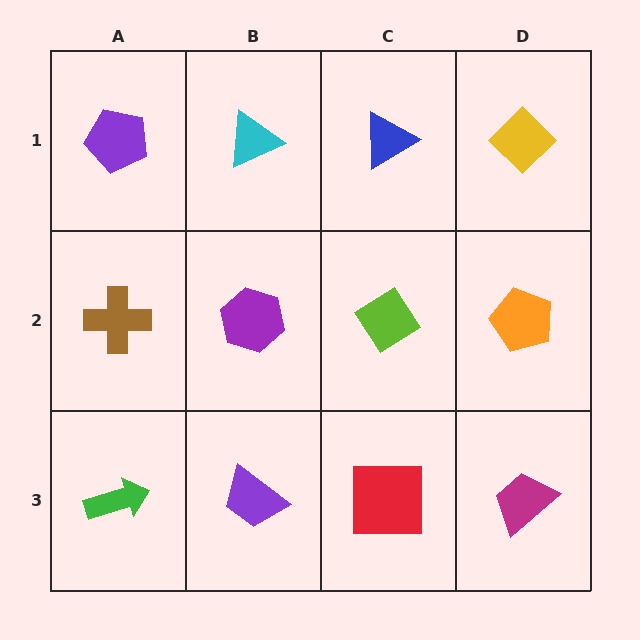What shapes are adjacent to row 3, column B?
A purple hexagon (row 2, column B), a green arrow (row 3, column A), a red square (row 3, column C).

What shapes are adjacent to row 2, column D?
A yellow diamond (row 1, column D), a magenta trapezoid (row 3, column D), a lime diamond (row 2, column C).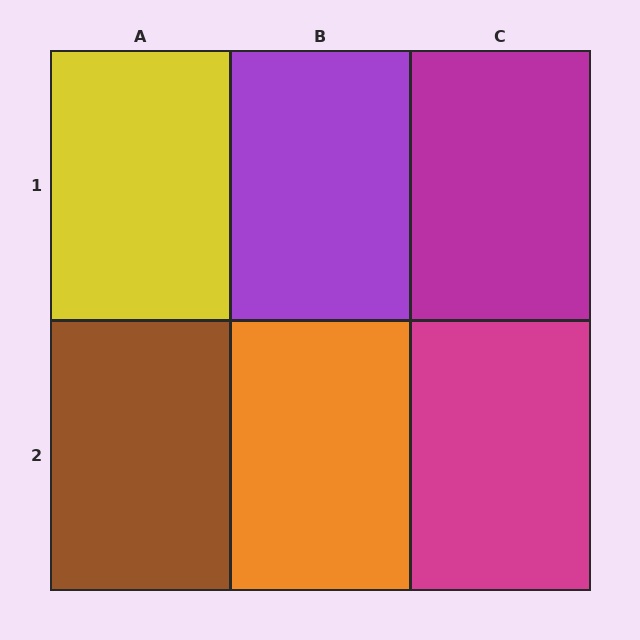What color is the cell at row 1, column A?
Yellow.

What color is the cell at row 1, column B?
Purple.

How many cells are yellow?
1 cell is yellow.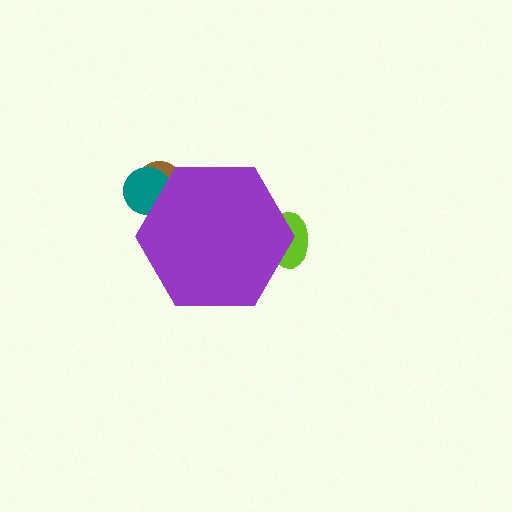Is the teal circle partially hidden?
Yes, the teal circle is partially hidden behind the purple hexagon.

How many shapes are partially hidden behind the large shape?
3 shapes are partially hidden.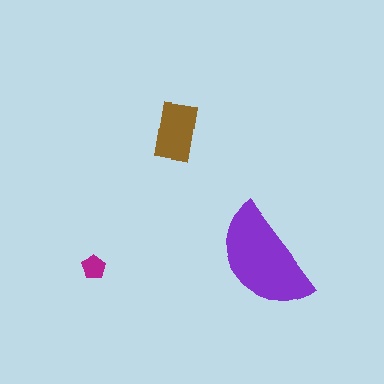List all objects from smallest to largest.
The magenta pentagon, the brown rectangle, the purple semicircle.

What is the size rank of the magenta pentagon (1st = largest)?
3rd.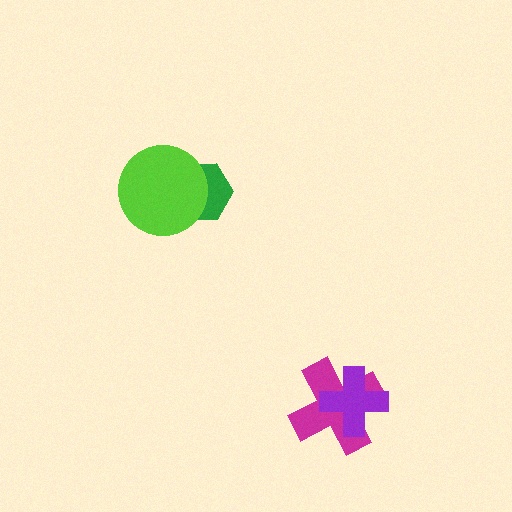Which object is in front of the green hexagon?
The lime circle is in front of the green hexagon.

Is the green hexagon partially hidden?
Yes, it is partially covered by another shape.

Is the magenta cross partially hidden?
Yes, it is partially covered by another shape.